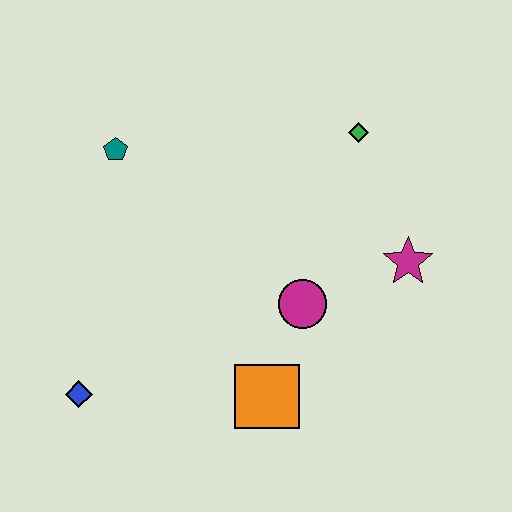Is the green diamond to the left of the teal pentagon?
No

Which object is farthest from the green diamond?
The blue diamond is farthest from the green diamond.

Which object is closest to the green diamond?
The magenta star is closest to the green diamond.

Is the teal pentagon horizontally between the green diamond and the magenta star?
No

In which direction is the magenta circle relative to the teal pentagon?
The magenta circle is to the right of the teal pentagon.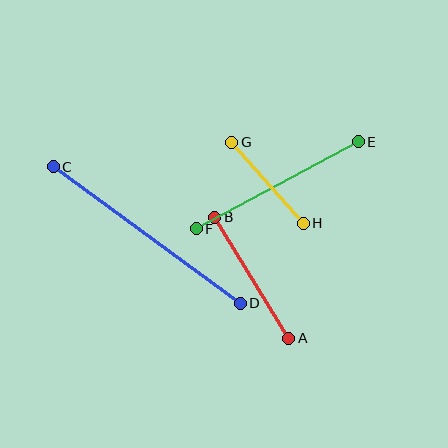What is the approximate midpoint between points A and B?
The midpoint is at approximately (252, 278) pixels.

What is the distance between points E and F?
The distance is approximately 184 pixels.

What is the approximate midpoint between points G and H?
The midpoint is at approximately (268, 183) pixels.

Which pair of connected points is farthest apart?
Points C and D are farthest apart.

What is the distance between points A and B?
The distance is approximately 142 pixels.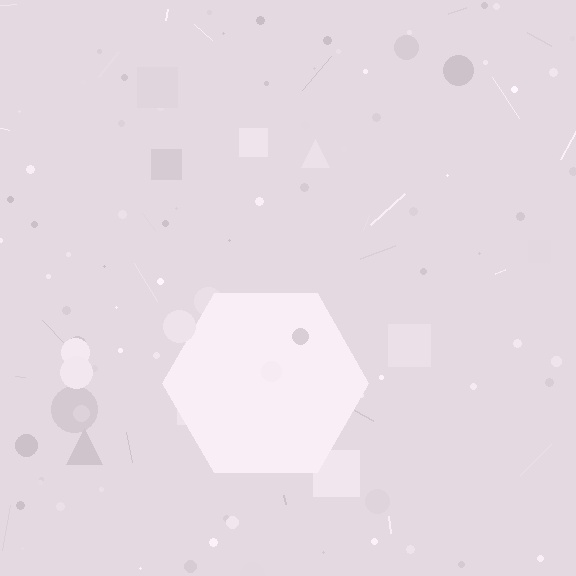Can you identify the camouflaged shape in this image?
The camouflaged shape is a hexagon.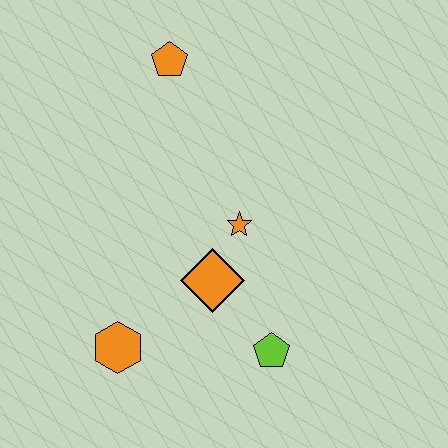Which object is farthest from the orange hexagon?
The orange pentagon is farthest from the orange hexagon.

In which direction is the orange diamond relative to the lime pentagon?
The orange diamond is above the lime pentagon.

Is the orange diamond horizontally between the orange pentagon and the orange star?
Yes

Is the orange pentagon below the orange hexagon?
No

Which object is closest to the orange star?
The orange diamond is closest to the orange star.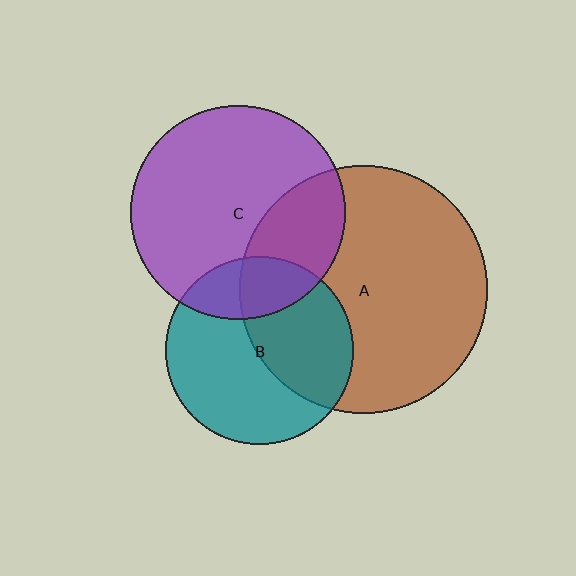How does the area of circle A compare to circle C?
Approximately 1.3 times.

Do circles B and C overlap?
Yes.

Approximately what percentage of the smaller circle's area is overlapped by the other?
Approximately 20%.